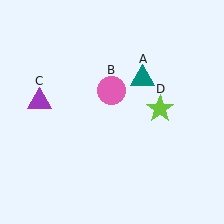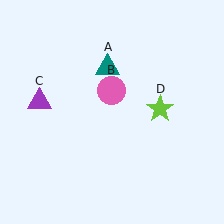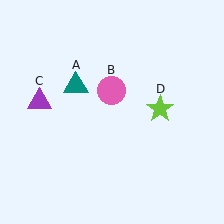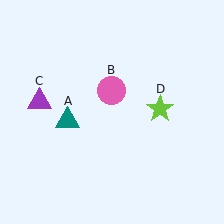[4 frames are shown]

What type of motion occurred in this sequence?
The teal triangle (object A) rotated counterclockwise around the center of the scene.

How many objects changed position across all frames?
1 object changed position: teal triangle (object A).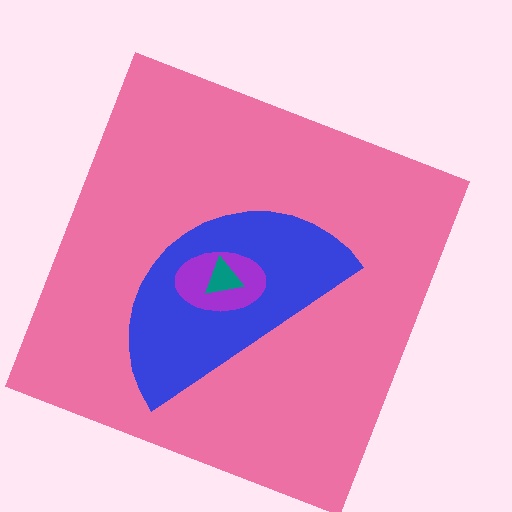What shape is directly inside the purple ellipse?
The teal triangle.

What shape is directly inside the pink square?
The blue semicircle.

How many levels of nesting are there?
4.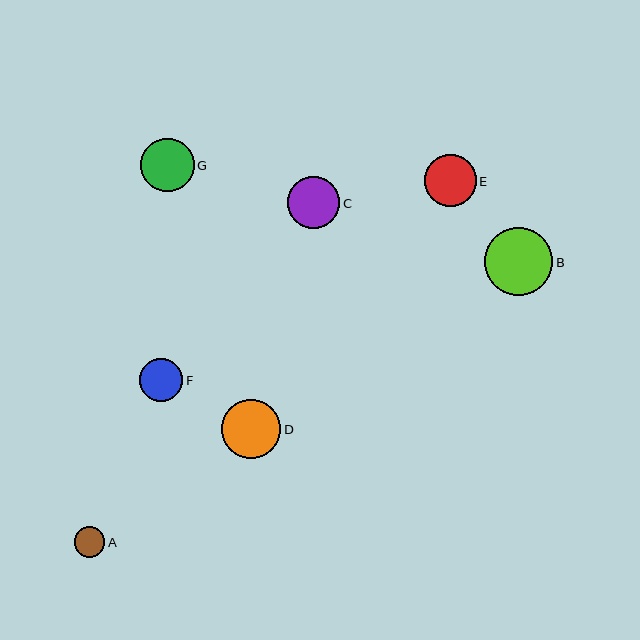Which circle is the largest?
Circle B is the largest with a size of approximately 68 pixels.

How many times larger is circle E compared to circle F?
Circle E is approximately 1.2 times the size of circle F.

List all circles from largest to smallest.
From largest to smallest: B, D, G, C, E, F, A.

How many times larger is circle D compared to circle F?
Circle D is approximately 1.4 times the size of circle F.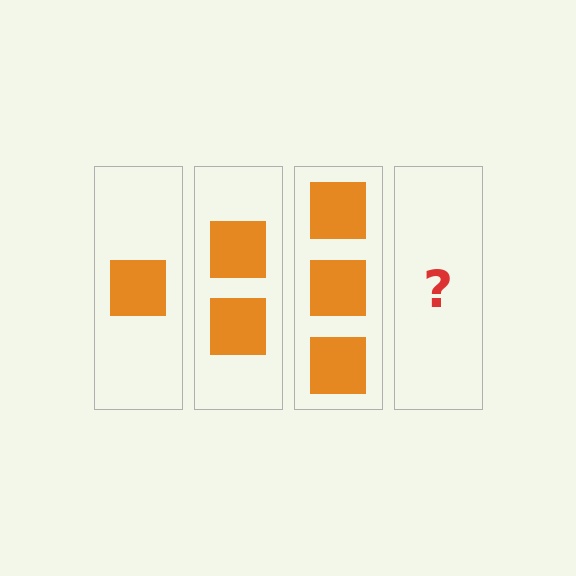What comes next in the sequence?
The next element should be 4 squares.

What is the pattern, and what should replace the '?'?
The pattern is that each step adds one more square. The '?' should be 4 squares.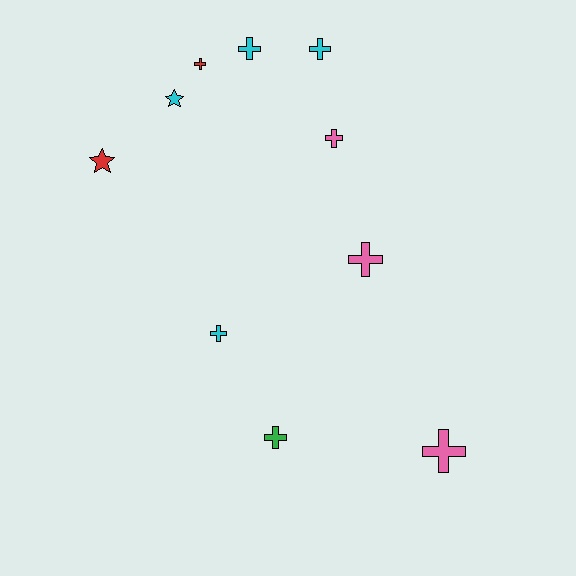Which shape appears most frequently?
Cross, with 8 objects.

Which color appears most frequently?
Cyan, with 4 objects.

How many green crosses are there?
There is 1 green cross.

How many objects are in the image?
There are 10 objects.